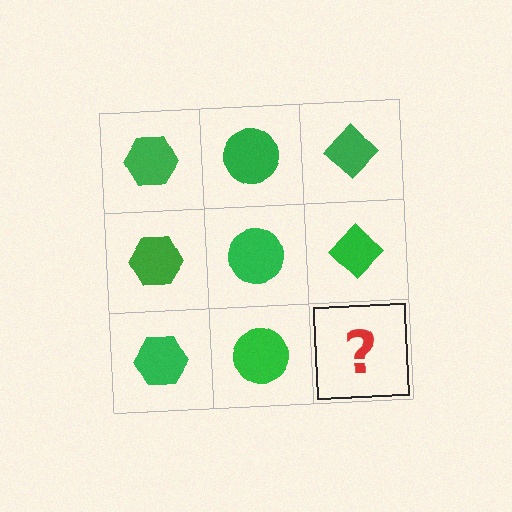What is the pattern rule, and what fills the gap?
The rule is that each column has a consistent shape. The gap should be filled with a green diamond.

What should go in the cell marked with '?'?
The missing cell should contain a green diamond.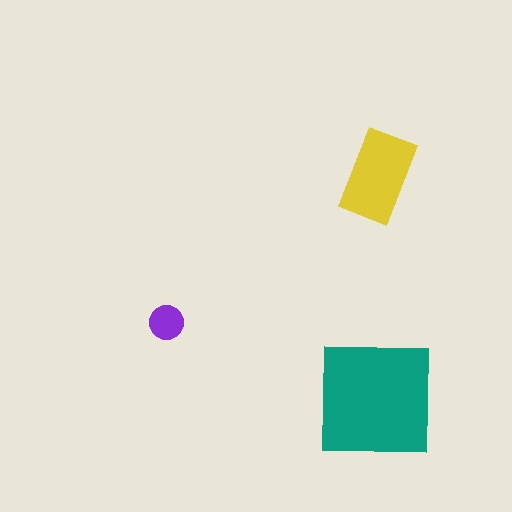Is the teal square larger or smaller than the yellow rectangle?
Larger.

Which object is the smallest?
The purple circle.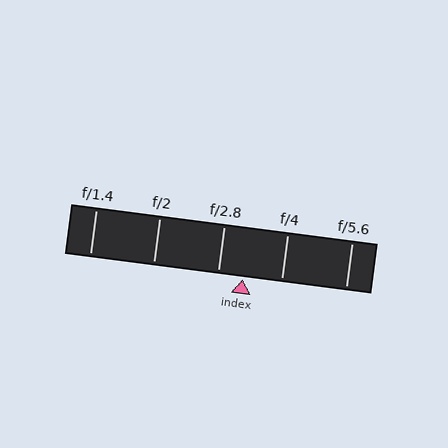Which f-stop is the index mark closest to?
The index mark is closest to f/2.8.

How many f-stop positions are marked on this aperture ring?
There are 5 f-stop positions marked.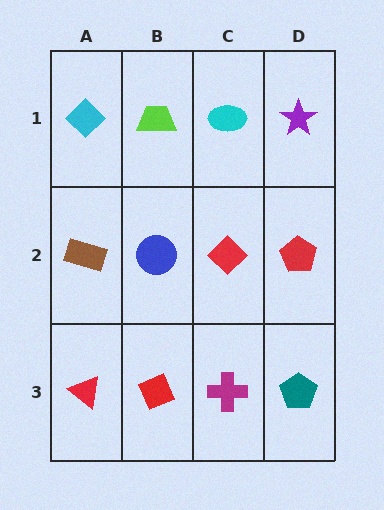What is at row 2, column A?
A brown rectangle.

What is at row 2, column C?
A red diamond.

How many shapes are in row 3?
4 shapes.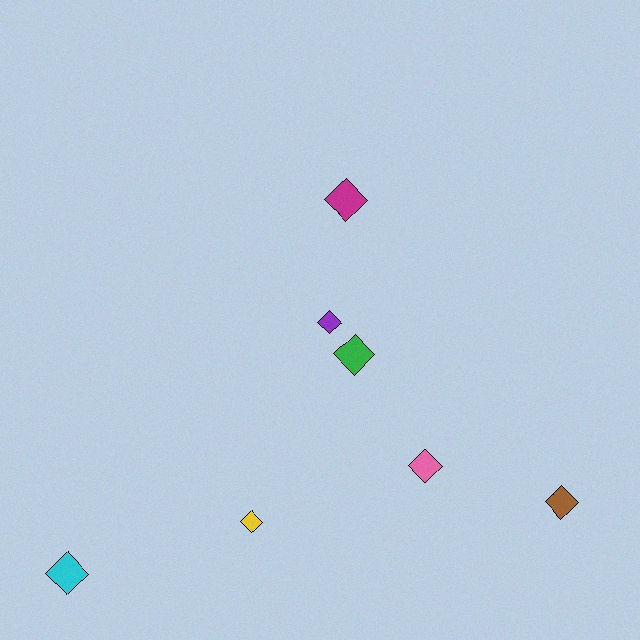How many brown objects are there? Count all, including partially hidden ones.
There is 1 brown object.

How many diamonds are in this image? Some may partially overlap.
There are 7 diamonds.